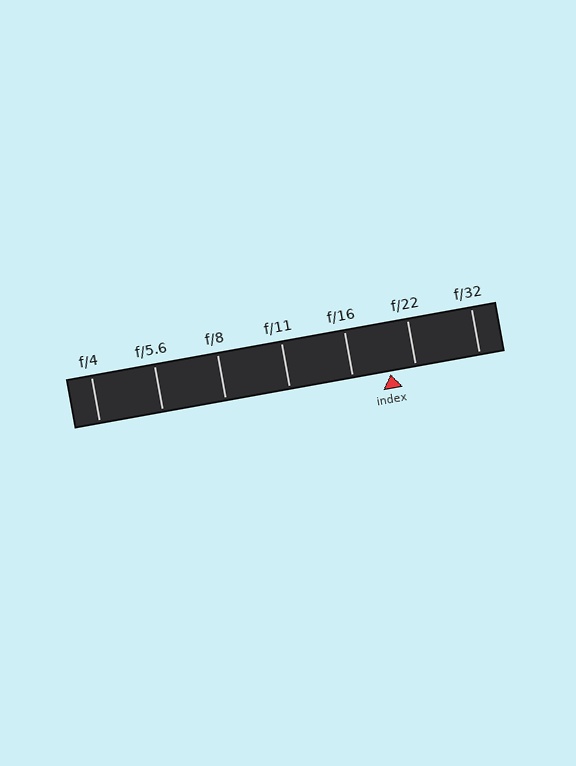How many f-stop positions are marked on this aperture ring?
There are 7 f-stop positions marked.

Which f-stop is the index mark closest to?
The index mark is closest to f/22.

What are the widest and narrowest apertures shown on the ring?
The widest aperture shown is f/4 and the narrowest is f/32.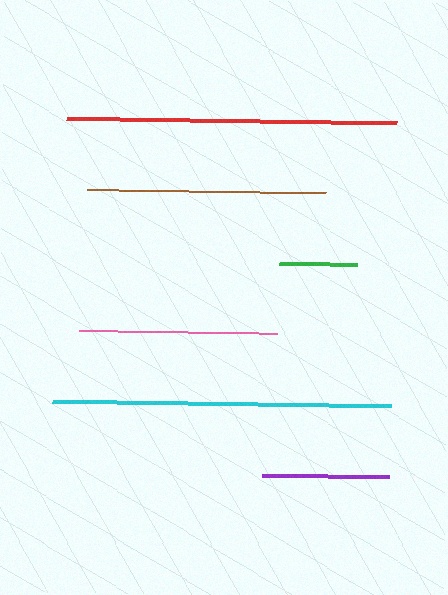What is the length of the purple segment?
The purple segment is approximately 128 pixels long.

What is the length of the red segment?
The red segment is approximately 329 pixels long.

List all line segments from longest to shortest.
From longest to shortest: cyan, red, brown, pink, purple, green.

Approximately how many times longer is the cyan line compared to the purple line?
The cyan line is approximately 2.6 times the length of the purple line.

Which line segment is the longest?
The cyan line is the longest at approximately 338 pixels.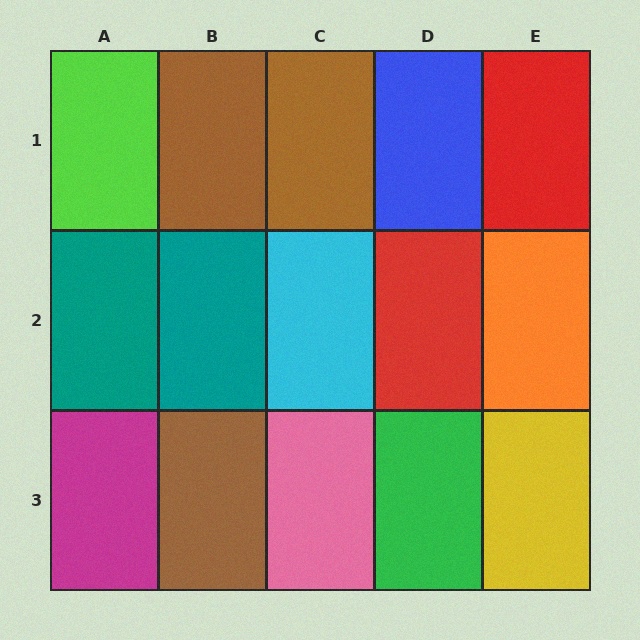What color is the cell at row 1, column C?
Brown.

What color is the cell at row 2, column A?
Teal.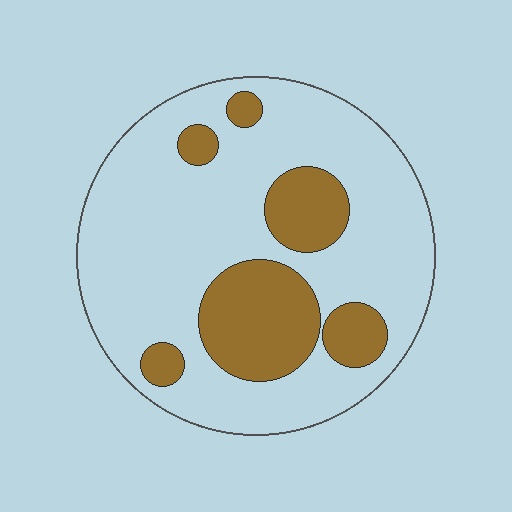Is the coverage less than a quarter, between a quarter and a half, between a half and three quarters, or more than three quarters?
Less than a quarter.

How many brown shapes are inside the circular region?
6.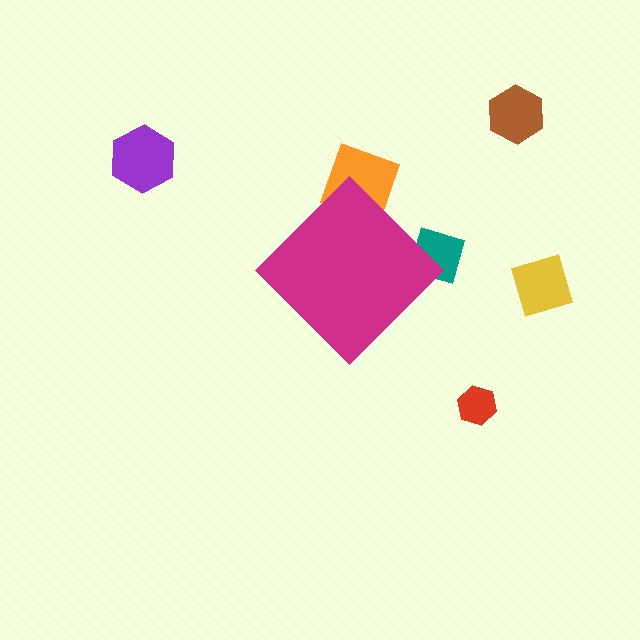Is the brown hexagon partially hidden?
No, the brown hexagon is fully visible.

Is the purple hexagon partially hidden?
No, the purple hexagon is fully visible.